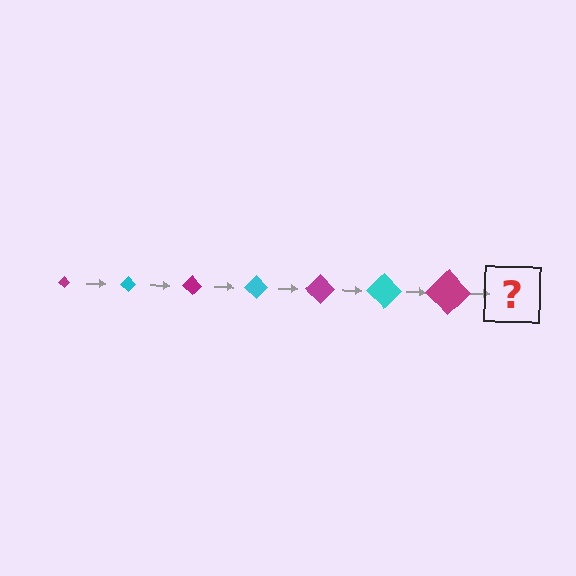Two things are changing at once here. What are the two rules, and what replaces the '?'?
The two rules are that the diamond grows larger each step and the color cycles through magenta and cyan. The '?' should be a cyan diamond, larger than the previous one.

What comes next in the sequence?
The next element should be a cyan diamond, larger than the previous one.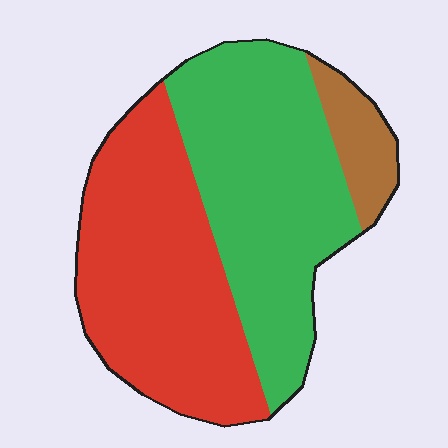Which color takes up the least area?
Brown, at roughly 10%.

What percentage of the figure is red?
Red covers around 45% of the figure.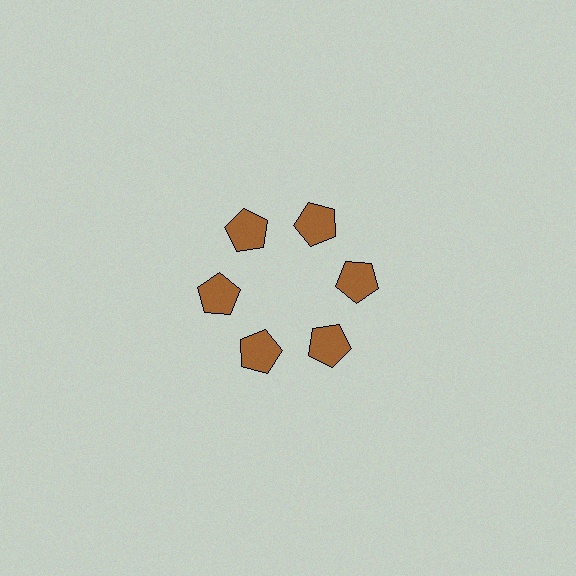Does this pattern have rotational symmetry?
Yes, this pattern has 6-fold rotational symmetry. It looks the same after rotating 60 degrees around the center.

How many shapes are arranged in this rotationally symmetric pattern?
There are 6 shapes, arranged in 6 groups of 1.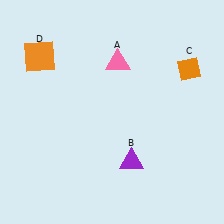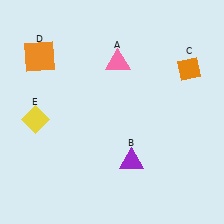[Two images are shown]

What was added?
A yellow diamond (E) was added in Image 2.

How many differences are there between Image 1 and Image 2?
There is 1 difference between the two images.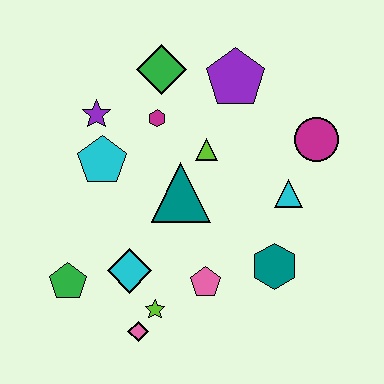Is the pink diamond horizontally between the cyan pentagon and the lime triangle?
Yes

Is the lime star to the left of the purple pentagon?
Yes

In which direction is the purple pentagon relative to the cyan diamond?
The purple pentagon is above the cyan diamond.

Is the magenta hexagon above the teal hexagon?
Yes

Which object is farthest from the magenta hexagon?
The pink diamond is farthest from the magenta hexagon.